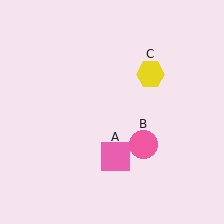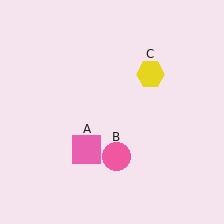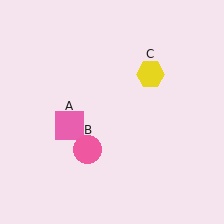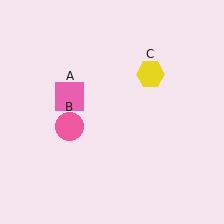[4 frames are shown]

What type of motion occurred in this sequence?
The pink square (object A), pink circle (object B) rotated clockwise around the center of the scene.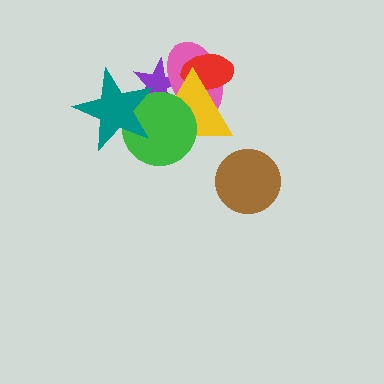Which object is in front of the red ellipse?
The yellow triangle is in front of the red ellipse.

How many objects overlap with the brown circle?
0 objects overlap with the brown circle.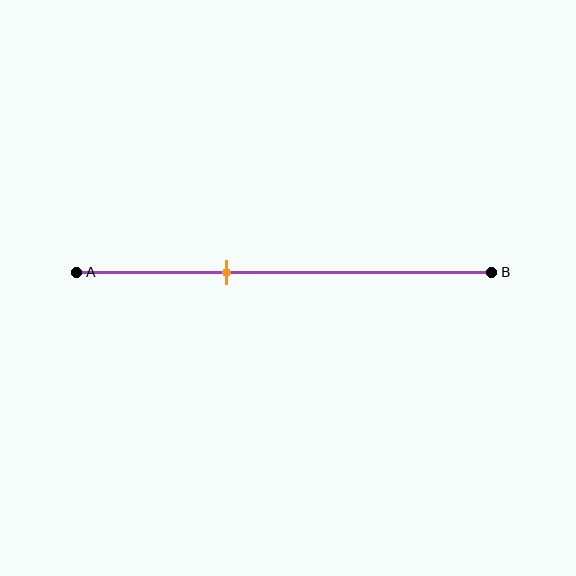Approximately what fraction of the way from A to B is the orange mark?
The orange mark is approximately 35% of the way from A to B.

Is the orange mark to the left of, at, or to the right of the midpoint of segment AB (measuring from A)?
The orange mark is to the left of the midpoint of segment AB.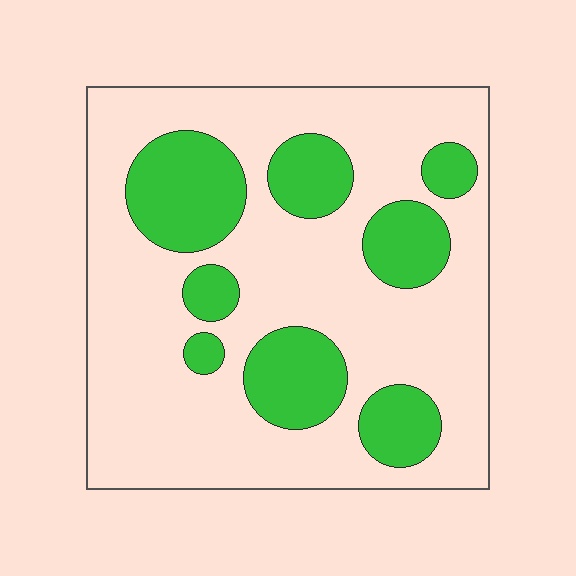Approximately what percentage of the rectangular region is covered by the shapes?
Approximately 25%.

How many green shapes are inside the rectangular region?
8.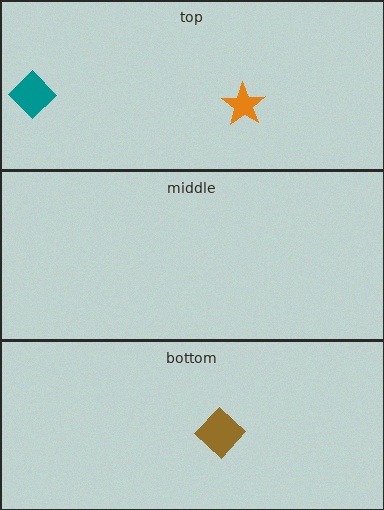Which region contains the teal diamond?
The top region.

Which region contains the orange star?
The top region.